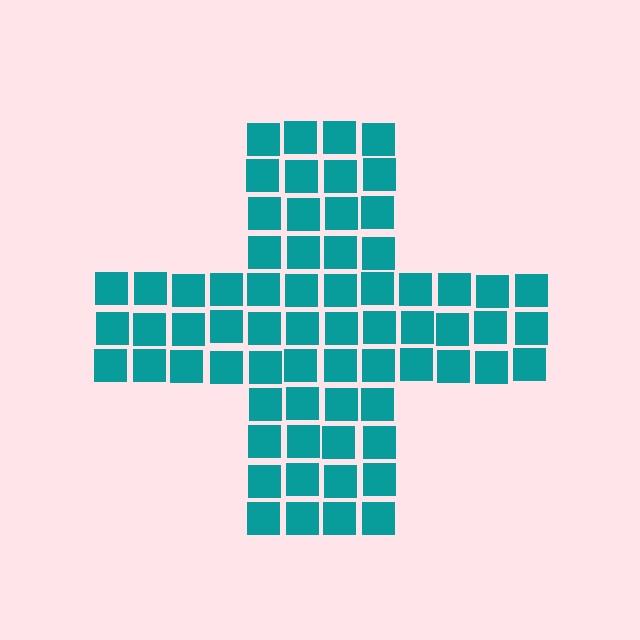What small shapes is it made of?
It is made of small squares.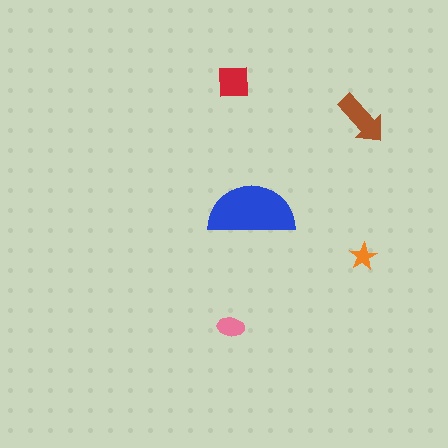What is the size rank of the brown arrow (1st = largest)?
2nd.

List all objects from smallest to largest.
The orange star, the pink ellipse, the red square, the brown arrow, the blue semicircle.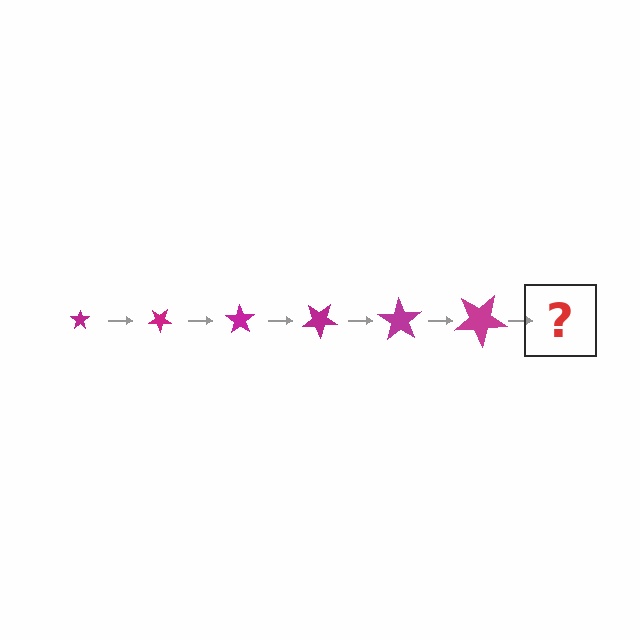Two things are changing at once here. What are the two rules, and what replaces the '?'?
The two rules are that the star grows larger each step and it rotates 35 degrees each step. The '?' should be a star, larger than the previous one and rotated 210 degrees from the start.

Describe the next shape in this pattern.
It should be a star, larger than the previous one and rotated 210 degrees from the start.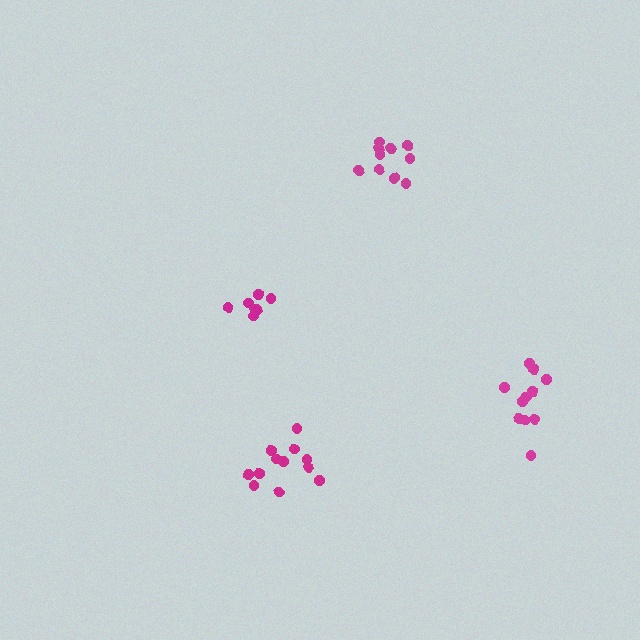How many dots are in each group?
Group 1: 12 dots, Group 2: 10 dots, Group 3: 11 dots, Group 4: 7 dots (40 total).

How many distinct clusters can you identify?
There are 4 distinct clusters.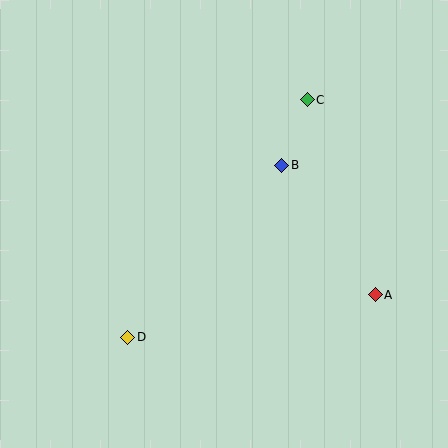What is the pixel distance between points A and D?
The distance between A and D is 251 pixels.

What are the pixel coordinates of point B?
Point B is at (282, 165).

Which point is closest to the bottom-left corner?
Point D is closest to the bottom-left corner.